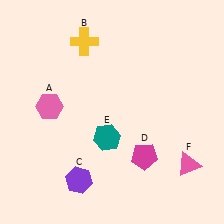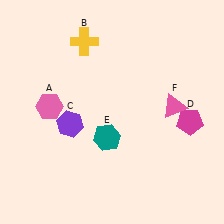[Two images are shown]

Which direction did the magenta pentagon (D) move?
The magenta pentagon (D) moved right.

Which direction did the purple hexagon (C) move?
The purple hexagon (C) moved up.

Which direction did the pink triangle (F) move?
The pink triangle (F) moved up.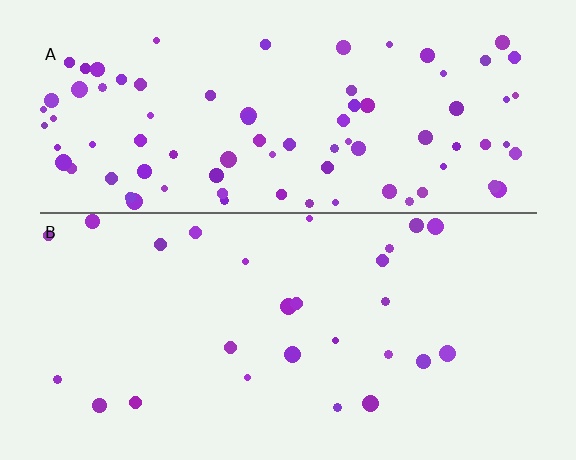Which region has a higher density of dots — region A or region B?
A (the top).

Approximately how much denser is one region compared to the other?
Approximately 3.2× — region A over region B.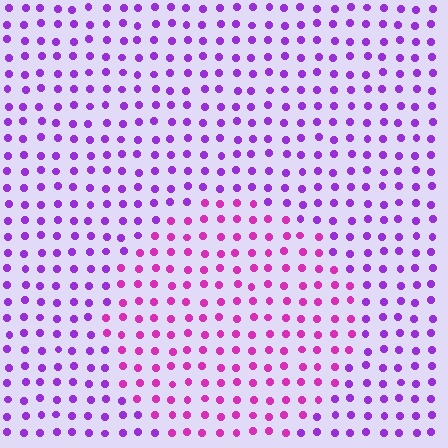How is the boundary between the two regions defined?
The boundary is defined purely by a slight shift in hue (about 33 degrees). Spacing, size, and orientation are identical on both sides.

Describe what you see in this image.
The image is filled with small purple elements in a uniform arrangement. A circle-shaped region is visible where the elements are tinted to a slightly different hue, forming a subtle color boundary.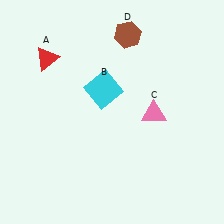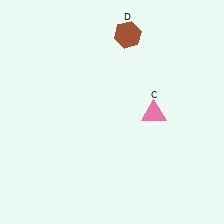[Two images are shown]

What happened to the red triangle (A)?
The red triangle (A) was removed in Image 2. It was in the top-left area of Image 1.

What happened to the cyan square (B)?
The cyan square (B) was removed in Image 2. It was in the top-left area of Image 1.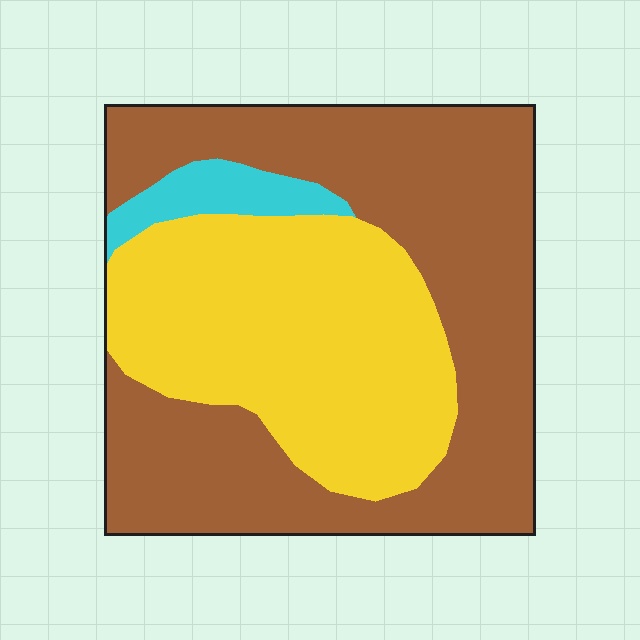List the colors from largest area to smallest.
From largest to smallest: brown, yellow, cyan.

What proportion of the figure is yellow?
Yellow takes up between a quarter and a half of the figure.